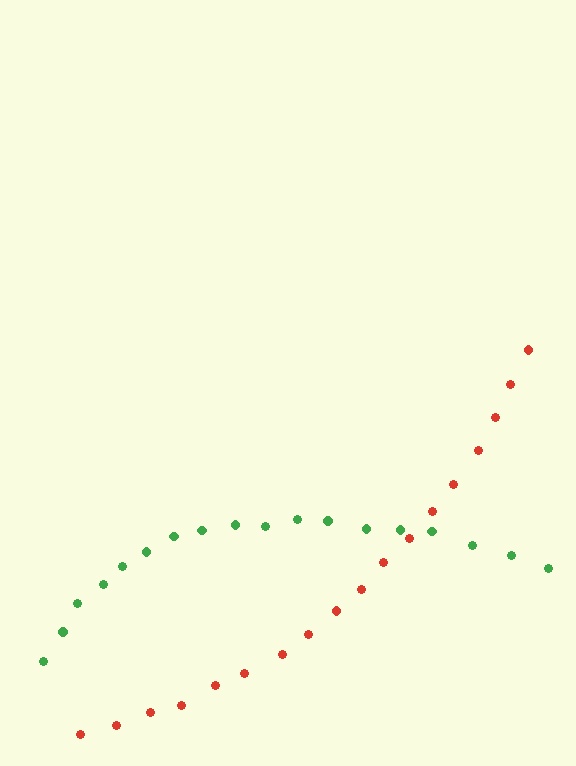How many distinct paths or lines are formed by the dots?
There are 2 distinct paths.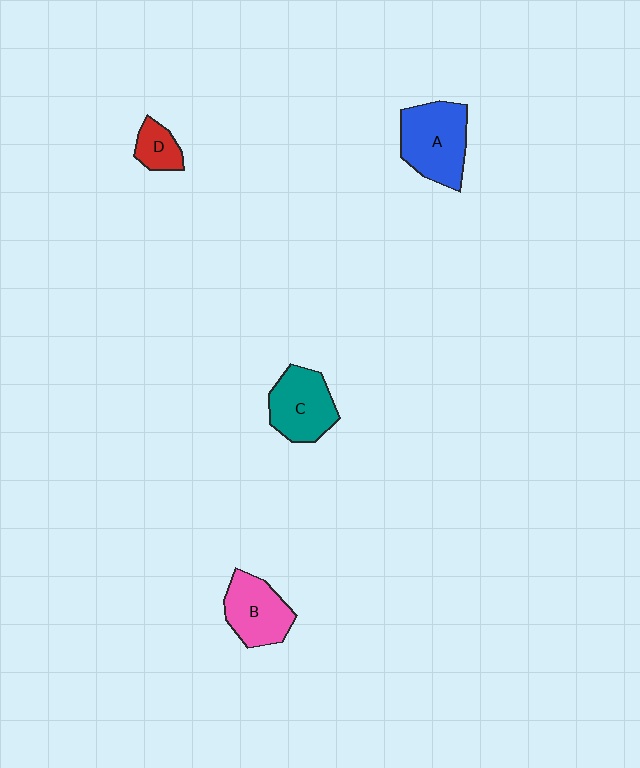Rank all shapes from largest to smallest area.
From largest to smallest: A (blue), C (teal), B (pink), D (red).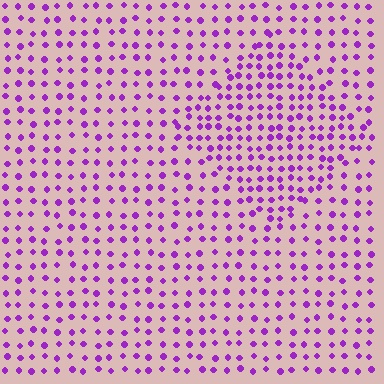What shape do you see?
I see a diamond.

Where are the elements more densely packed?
The elements are more densely packed inside the diamond boundary.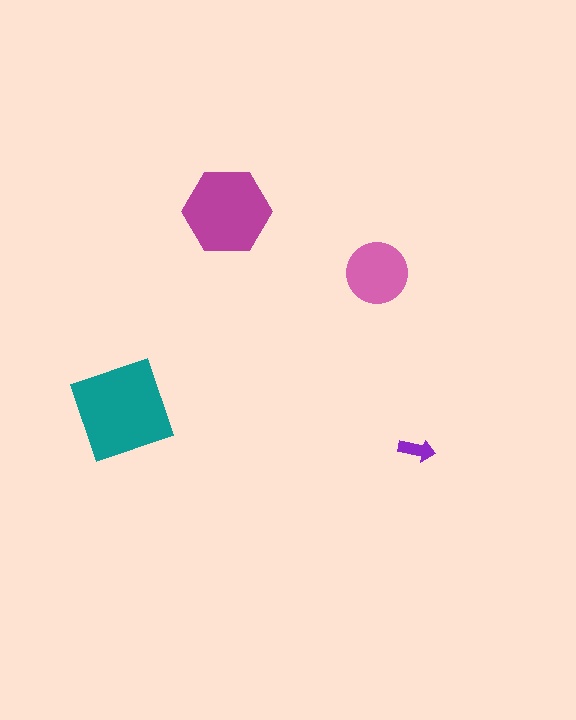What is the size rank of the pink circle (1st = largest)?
3rd.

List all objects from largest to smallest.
The teal diamond, the magenta hexagon, the pink circle, the purple arrow.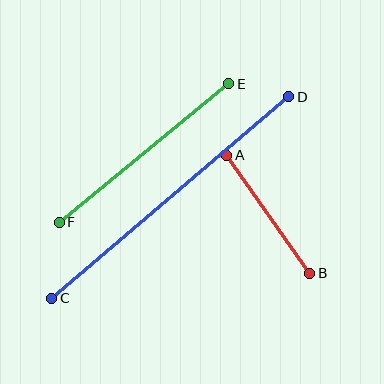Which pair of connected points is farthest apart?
Points C and D are farthest apart.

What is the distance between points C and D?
The distance is approximately 311 pixels.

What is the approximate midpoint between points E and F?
The midpoint is at approximately (144, 153) pixels.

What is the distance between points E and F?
The distance is approximately 219 pixels.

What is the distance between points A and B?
The distance is approximately 144 pixels.